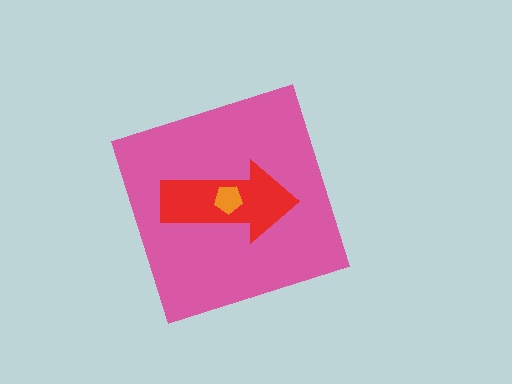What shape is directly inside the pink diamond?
The red arrow.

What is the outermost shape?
The pink diamond.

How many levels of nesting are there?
3.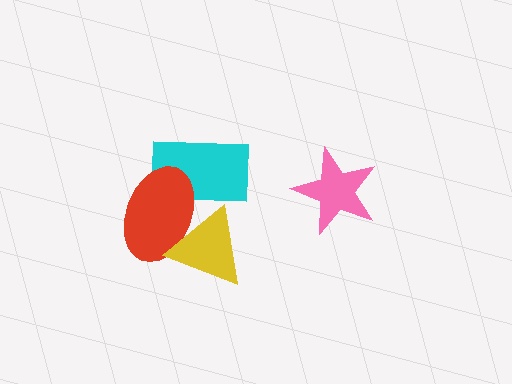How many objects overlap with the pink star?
0 objects overlap with the pink star.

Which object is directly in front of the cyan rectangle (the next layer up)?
The red ellipse is directly in front of the cyan rectangle.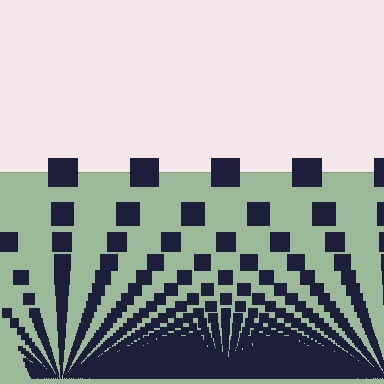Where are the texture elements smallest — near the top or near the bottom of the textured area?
Near the bottom.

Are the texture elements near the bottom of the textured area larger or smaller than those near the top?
Smaller. The gradient is inverted — elements near the bottom are smaller and denser.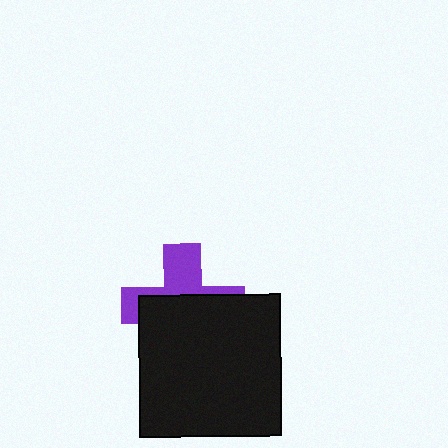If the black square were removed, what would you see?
You would see the complete purple cross.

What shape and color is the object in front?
The object in front is a black square.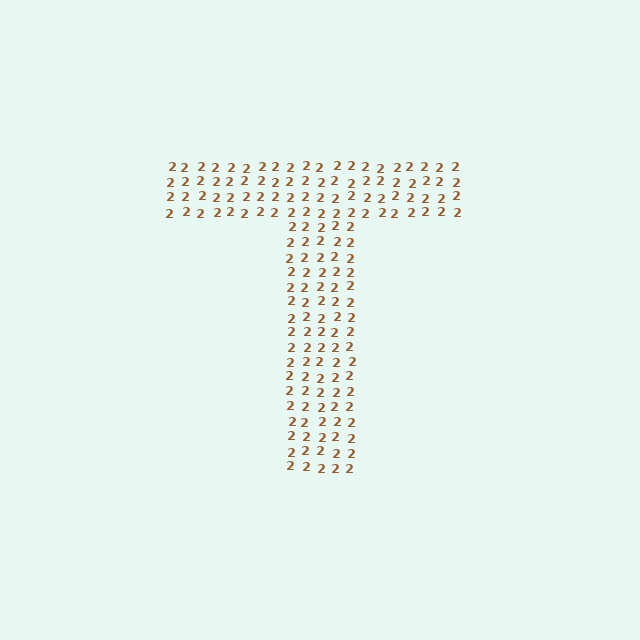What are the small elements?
The small elements are digit 2's.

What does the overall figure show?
The overall figure shows the letter T.